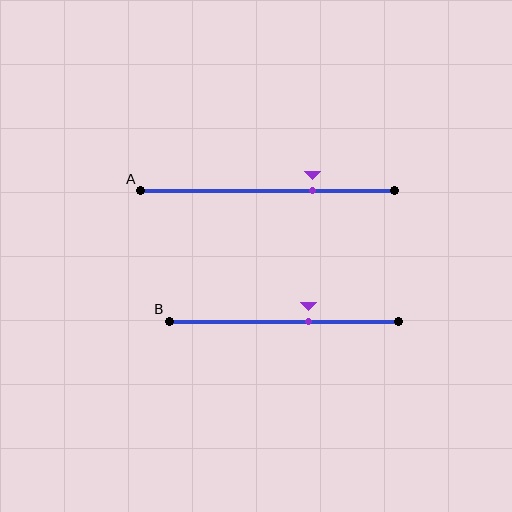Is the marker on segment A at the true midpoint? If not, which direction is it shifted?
No, the marker on segment A is shifted to the right by about 18% of the segment length.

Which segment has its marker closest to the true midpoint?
Segment B has its marker closest to the true midpoint.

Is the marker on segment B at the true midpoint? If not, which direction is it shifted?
No, the marker on segment B is shifted to the right by about 11% of the segment length.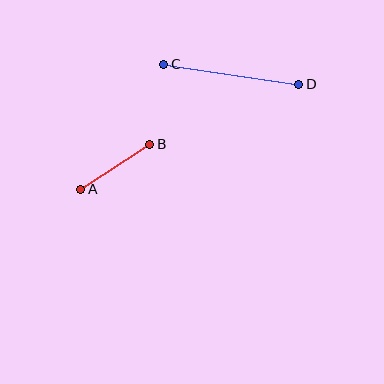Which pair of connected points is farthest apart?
Points C and D are farthest apart.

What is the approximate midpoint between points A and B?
The midpoint is at approximately (115, 167) pixels.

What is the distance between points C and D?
The distance is approximately 136 pixels.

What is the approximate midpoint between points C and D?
The midpoint is at approximately (231, 74) pixels.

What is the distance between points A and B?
The distance is approximately 83 pixels.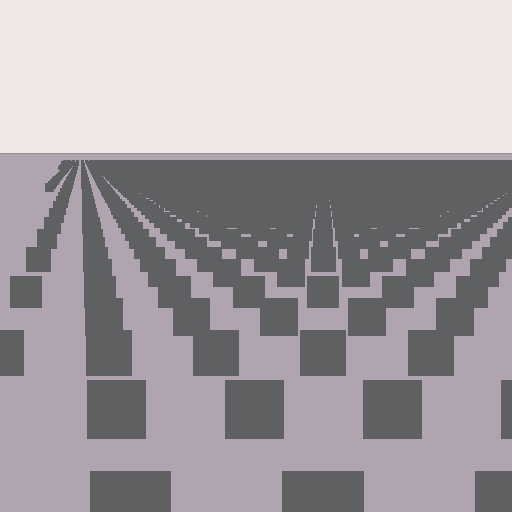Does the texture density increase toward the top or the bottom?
Density increases toward the top.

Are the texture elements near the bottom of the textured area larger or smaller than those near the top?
Larger. Near the bottom, elements are closer to the viewer and appear at a bigger on-screen size.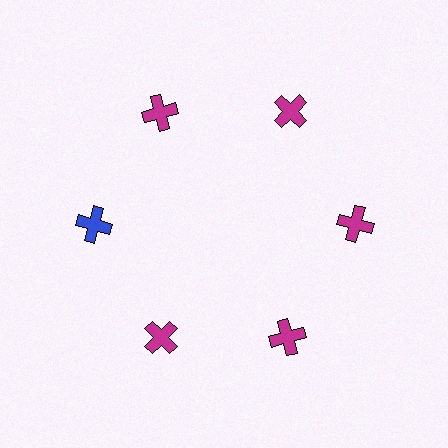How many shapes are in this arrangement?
There are 6 shapes arranged in a ring pattern.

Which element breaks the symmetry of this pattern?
The blue cross at roughly the 9 o'clock position breaks the symmetry. All other shapes are magenta crosses.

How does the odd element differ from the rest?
It has a different color: blue instead of magenta.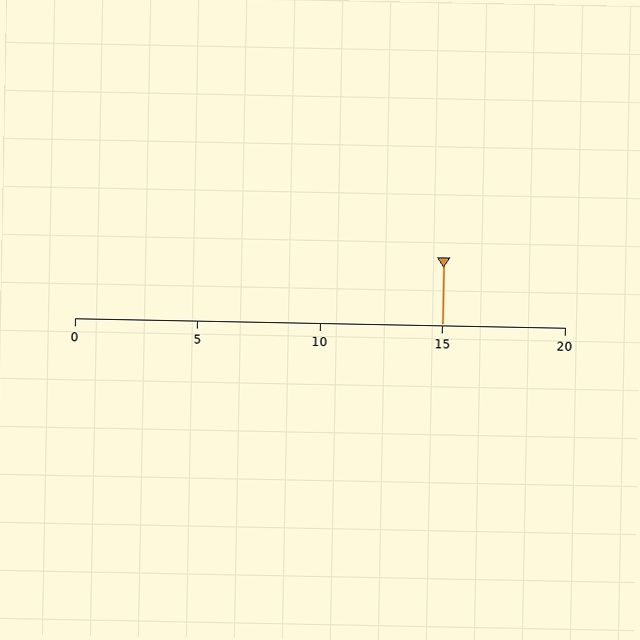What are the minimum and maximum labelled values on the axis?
The axis runs from 0 to 20.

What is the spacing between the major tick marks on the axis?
The major ticks are spaced 5 apart.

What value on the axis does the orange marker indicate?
The marker indicates approximately 15.